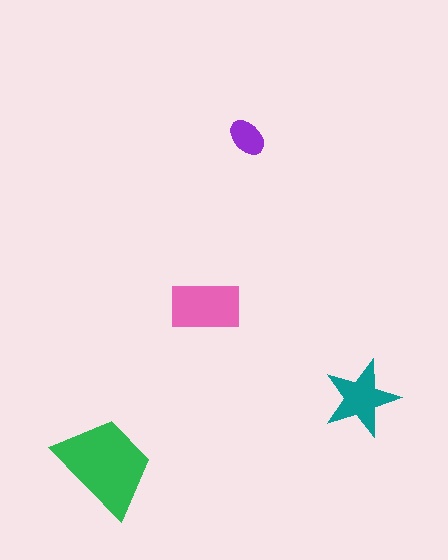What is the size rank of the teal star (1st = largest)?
3rd.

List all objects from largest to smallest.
The green trapezoid, the pink rectangle, the teal star, the purple ellipse.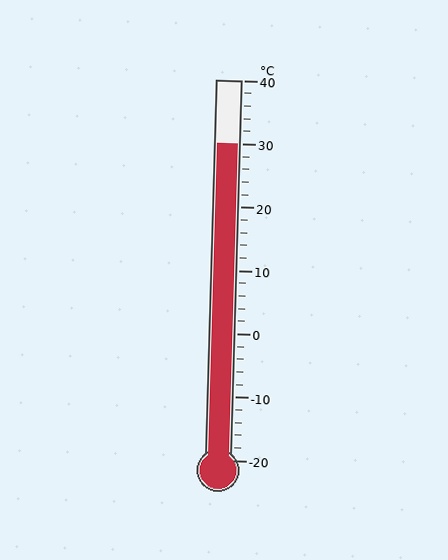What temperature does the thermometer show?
The thermometer shows approximately 30°C.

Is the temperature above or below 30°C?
The temperature is at 30°C.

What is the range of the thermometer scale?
The thermometer scale ranges from -20°C to 40°C.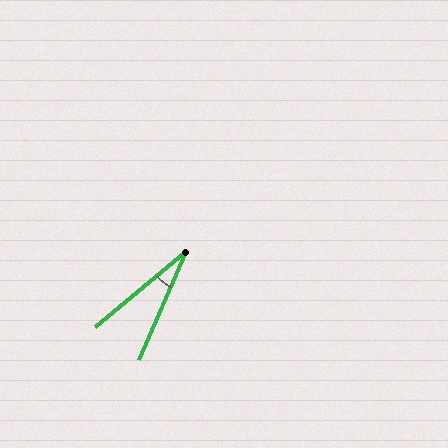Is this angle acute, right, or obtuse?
It is acute.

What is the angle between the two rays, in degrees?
Approximately 27 degrees.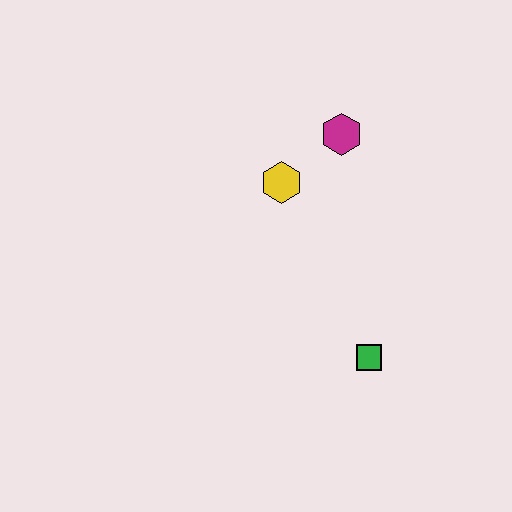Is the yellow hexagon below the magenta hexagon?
Yes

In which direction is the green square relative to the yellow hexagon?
The green square is below the yellow hexagon.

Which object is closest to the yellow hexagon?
The magenta hexagon is closest to the yellow hexagon.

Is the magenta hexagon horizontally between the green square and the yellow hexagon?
Yes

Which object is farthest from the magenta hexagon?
The green square is farthest from the magenta hexagon.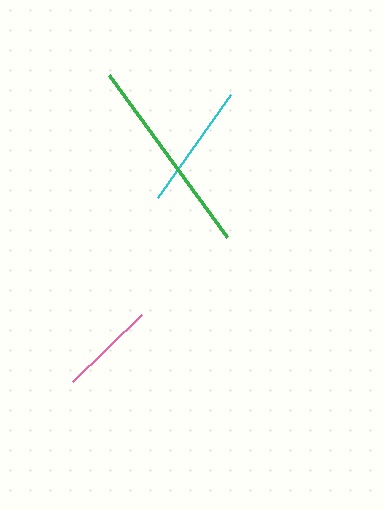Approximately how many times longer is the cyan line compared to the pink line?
The cyan line is approximately 1.3 times the length of the pink line.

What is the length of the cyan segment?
The cyan segment is approximately 127 pixels long.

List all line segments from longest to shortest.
From longest to shortest: green, cyan, pink.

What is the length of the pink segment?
The pink segment is approximately 96 pixels long.